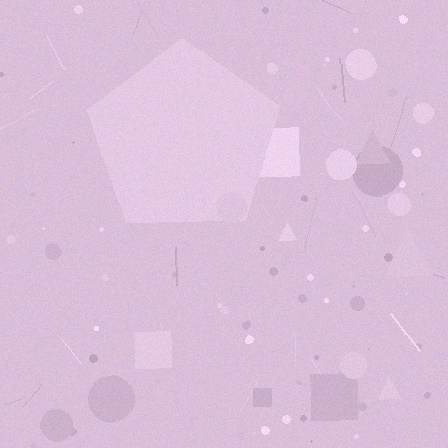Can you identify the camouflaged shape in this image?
The camouflaged shape is a pentagon.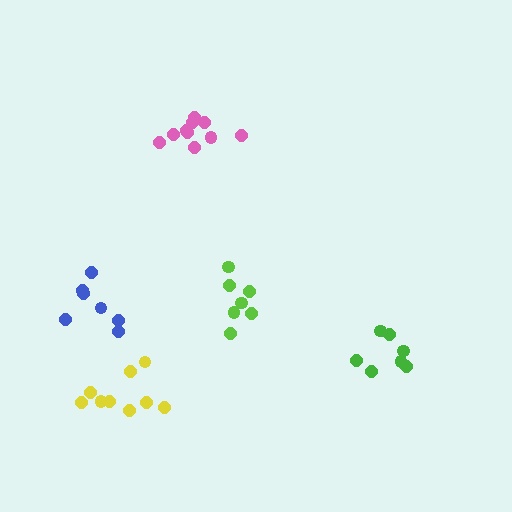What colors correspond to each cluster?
The clusters are colored: yellow, pink, blue, green, lime.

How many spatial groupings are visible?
There are 5 spatial groupings.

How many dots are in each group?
Group 1: 9 dots, Group 2: 10 dots, Group 3: 7 dots, Group 4: 7 dots, Group 5: 7 dots (40 total).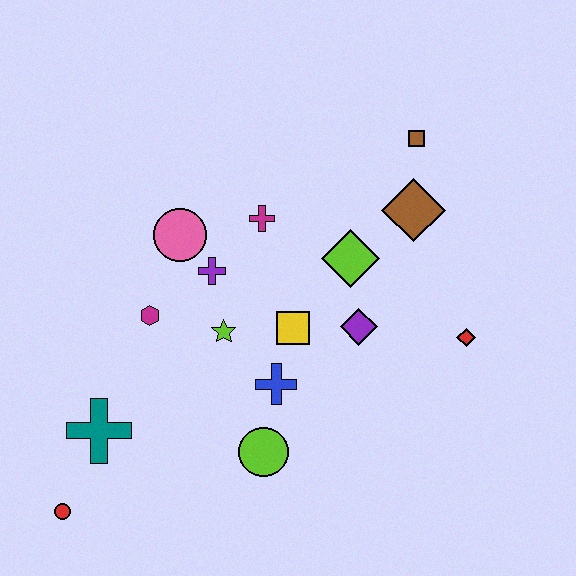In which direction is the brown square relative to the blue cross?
The brown square is above the blue cross.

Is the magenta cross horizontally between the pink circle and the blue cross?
Yes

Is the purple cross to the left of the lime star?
Yes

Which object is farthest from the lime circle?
The brown square is farthest from the lime circle.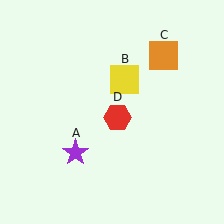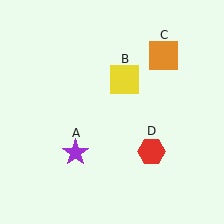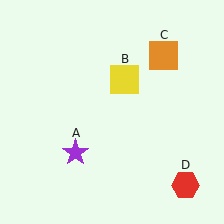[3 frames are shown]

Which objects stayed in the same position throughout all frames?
Purple star (object A) and yellow square (object B) and orange square (object C) remained stationary.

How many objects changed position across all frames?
1 object changed position: red hexagon (object D).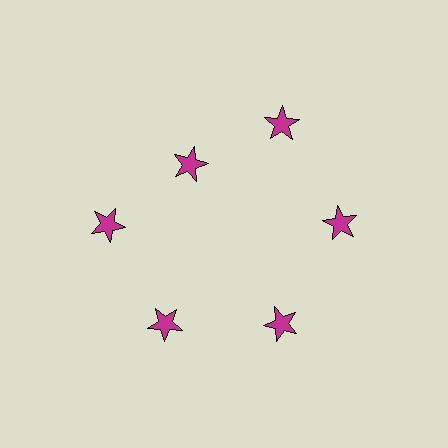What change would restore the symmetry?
The symmetry would be restored by moving it outward, back onto the ring so that all 6 stars sit at equal angles and equal distance from the center.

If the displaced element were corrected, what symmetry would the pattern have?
It would have 6-fold rotational symmetry — the pattern would map onto itself every 60 degrees.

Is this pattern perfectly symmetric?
No. The 6 magenta stars are arranged in a ring, but one element near the 11 o'clock position is pulled inward toward the center, breaking the 6-fold rotational symmetry.